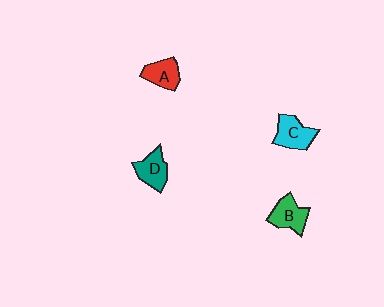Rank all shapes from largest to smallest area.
From largest to smallest: C (cyan), B (green), D (teal), A (red).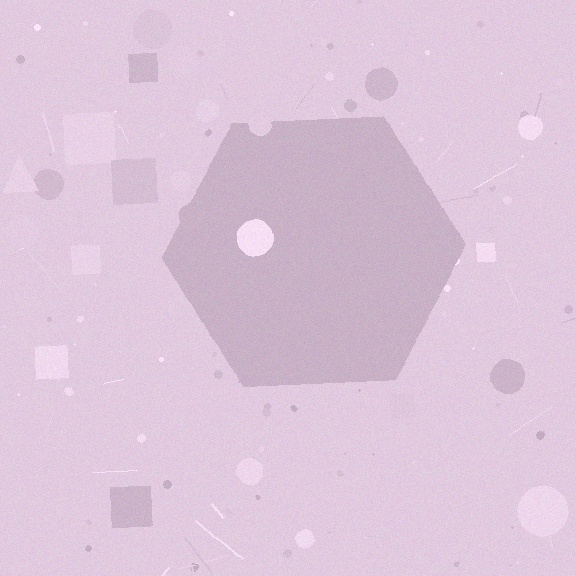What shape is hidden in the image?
A hexagon is hidden in the image.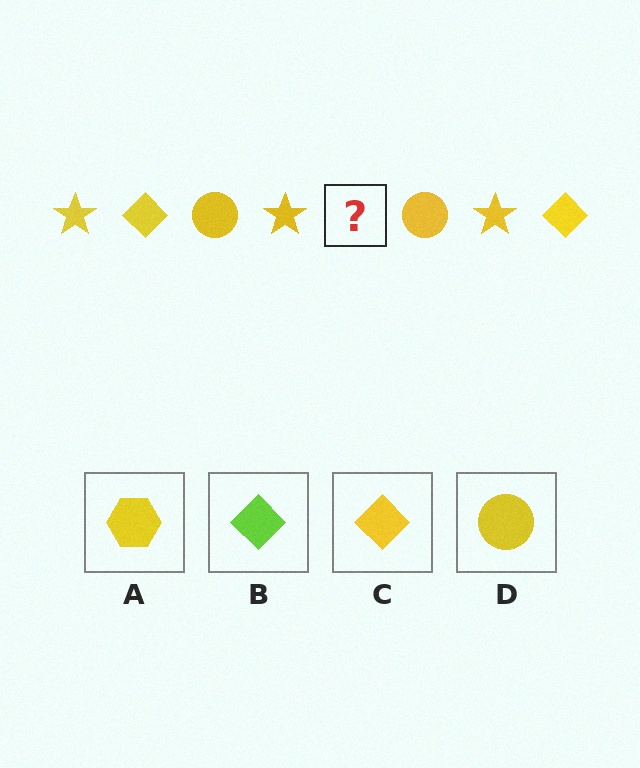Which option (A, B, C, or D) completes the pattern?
C.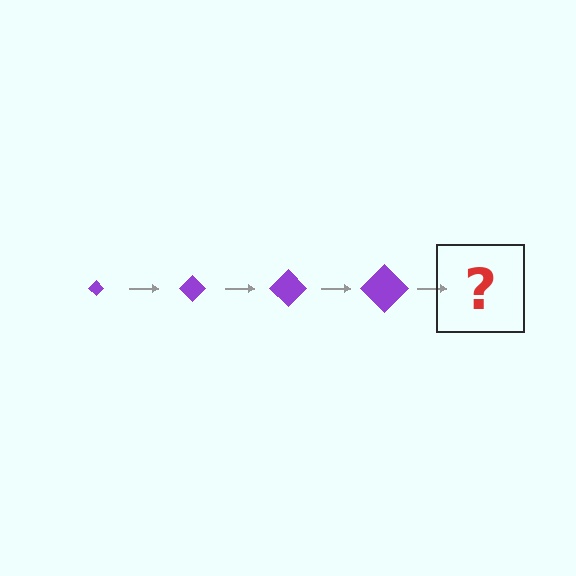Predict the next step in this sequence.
The next step is a purple diamond, larger than the previous one.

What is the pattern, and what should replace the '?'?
The pattern is that the diamond gets progressively larger each step. The '?' should be a purple diamond, larger than the previous one.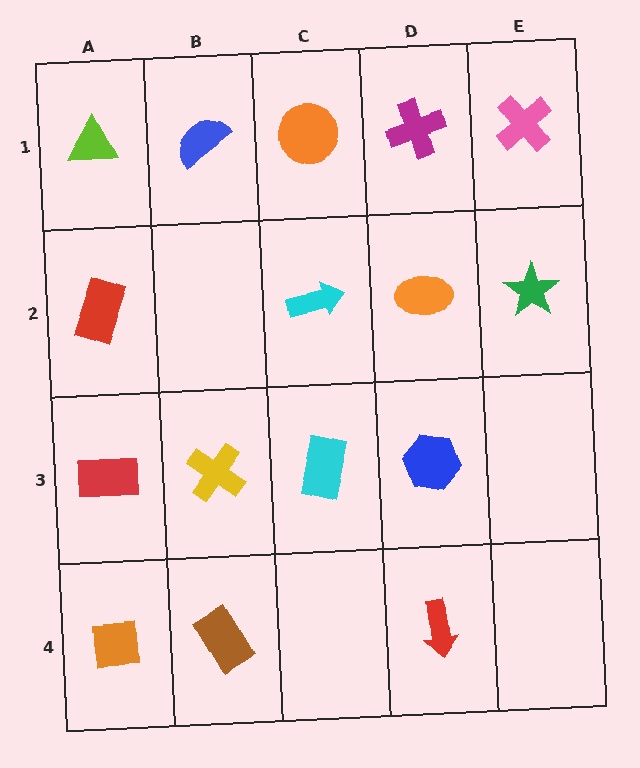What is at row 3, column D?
A blue hexagon.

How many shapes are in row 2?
4 shapes.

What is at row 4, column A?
An orange square.